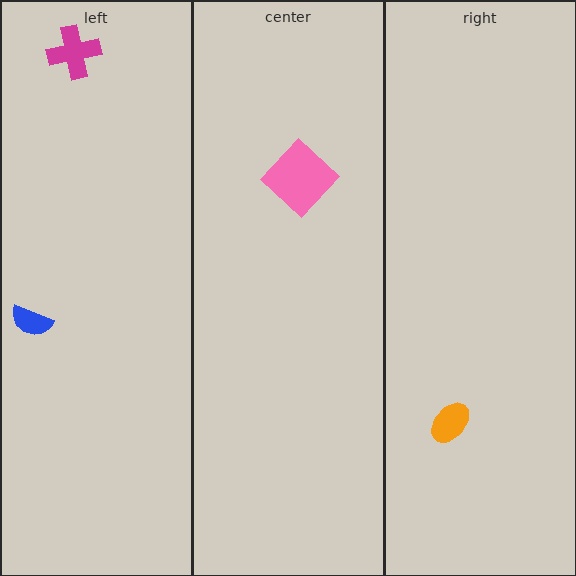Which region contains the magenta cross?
The left region.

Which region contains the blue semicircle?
The left region.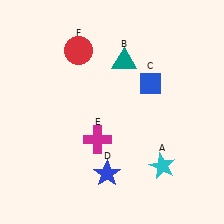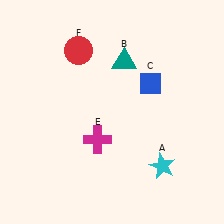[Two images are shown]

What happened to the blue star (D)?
The blue star (D) was removed in Image 2. It was in the bottom-left area of Image 1.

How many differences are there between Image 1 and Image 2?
There is 1 difference between the two images.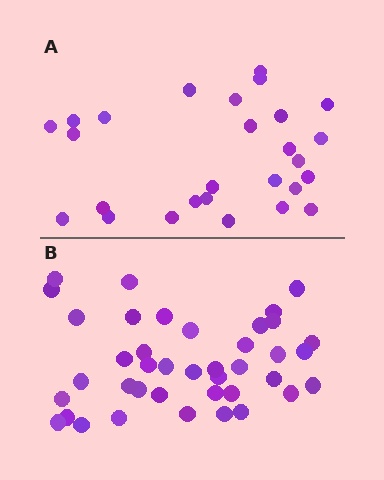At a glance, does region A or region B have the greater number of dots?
Region B (the bottom region) has more dots.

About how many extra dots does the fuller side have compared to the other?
Region B has approximately 15 more dots than region A.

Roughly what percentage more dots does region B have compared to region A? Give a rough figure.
About 50% more.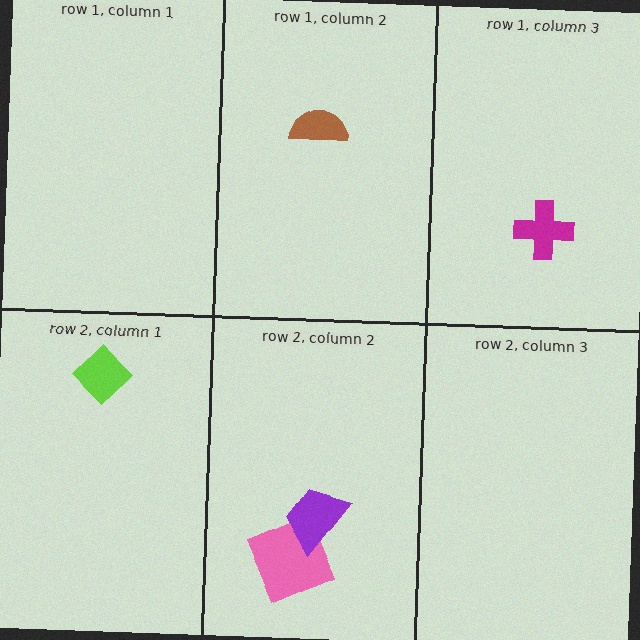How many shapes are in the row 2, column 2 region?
2.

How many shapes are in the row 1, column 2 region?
1.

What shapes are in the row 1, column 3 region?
The magenta cross.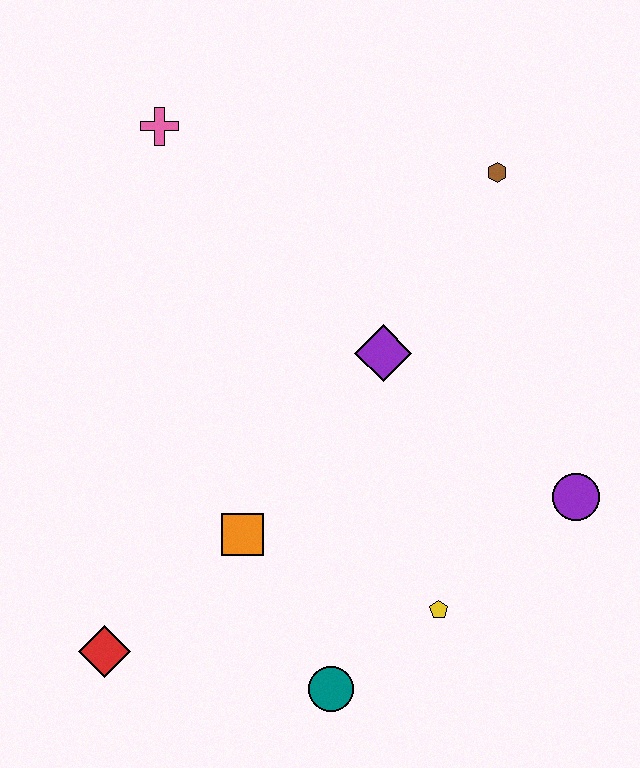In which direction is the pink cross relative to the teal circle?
The pink cross is above the teal circle.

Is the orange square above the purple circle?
No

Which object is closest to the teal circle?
The yellow pentagon is closest to the teal circle.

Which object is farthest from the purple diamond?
The red diamond is farthest from the purple diamond.